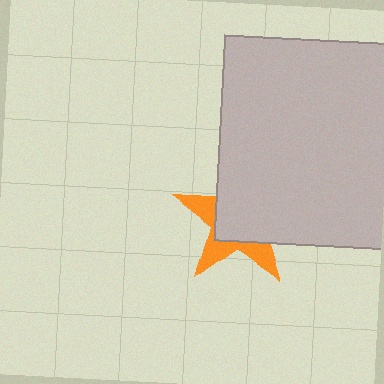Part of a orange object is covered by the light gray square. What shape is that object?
It is a star.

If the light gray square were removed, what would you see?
You would see the complete orange star.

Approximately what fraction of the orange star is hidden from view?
Roughly 63% of the orange star is hidden behind the light gray square.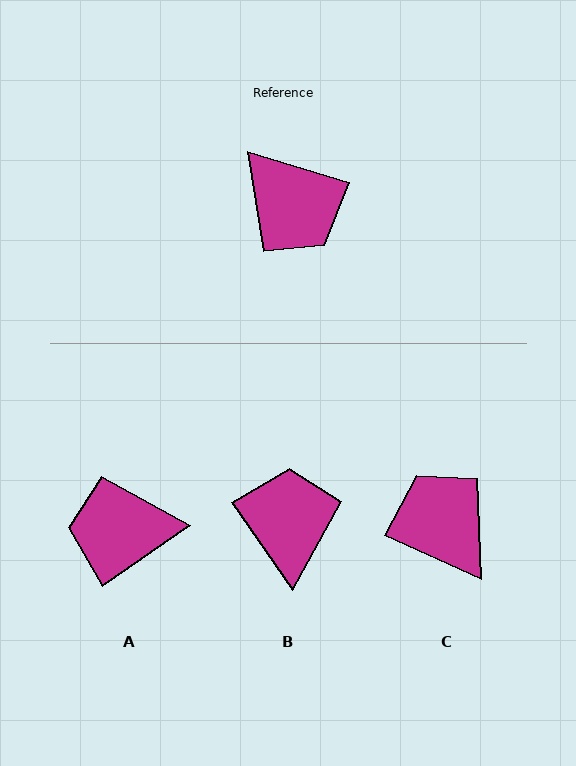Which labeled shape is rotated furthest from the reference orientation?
C, about 173 degrees away.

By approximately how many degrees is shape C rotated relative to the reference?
Approximately 173 degrees counter-clockwise.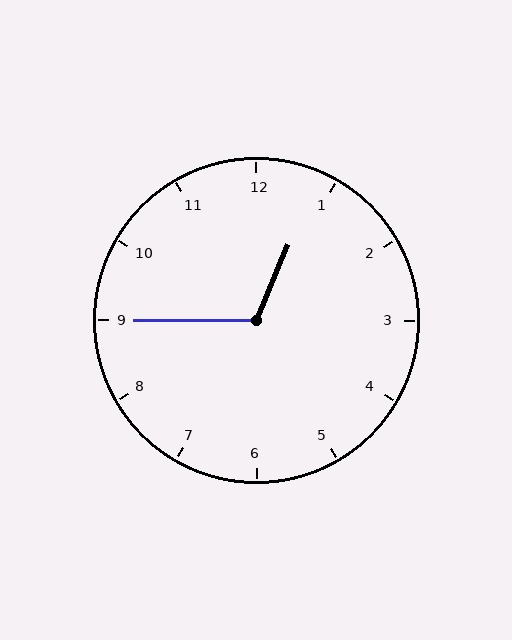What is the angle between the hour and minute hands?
Approximately 112 degrees.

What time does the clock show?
12:45.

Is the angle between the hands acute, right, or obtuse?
It is obtuse.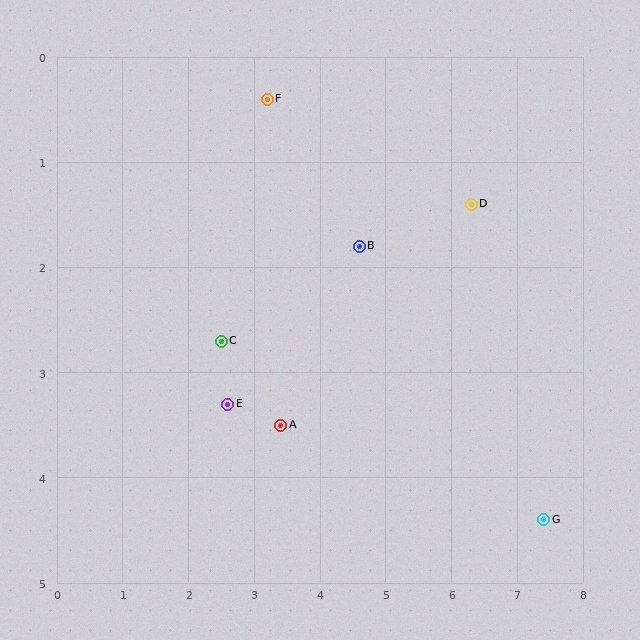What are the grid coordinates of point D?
Point D is at approximately (6.3, 1.4).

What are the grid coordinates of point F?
Point F is at approximately (3.2, 0.4).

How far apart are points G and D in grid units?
Points G and D are about 3.2 grid units apart.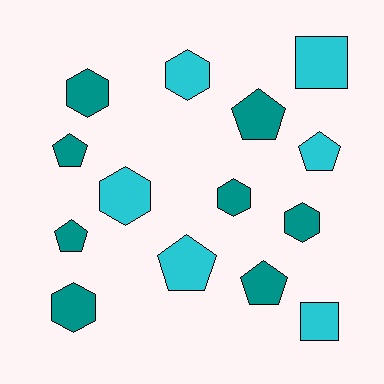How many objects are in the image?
There are 14 objects.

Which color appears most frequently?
Teal, with 8 objects.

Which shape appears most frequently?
Pentagon, with 6 objects.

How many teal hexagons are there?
There are 4 teal hexagons.